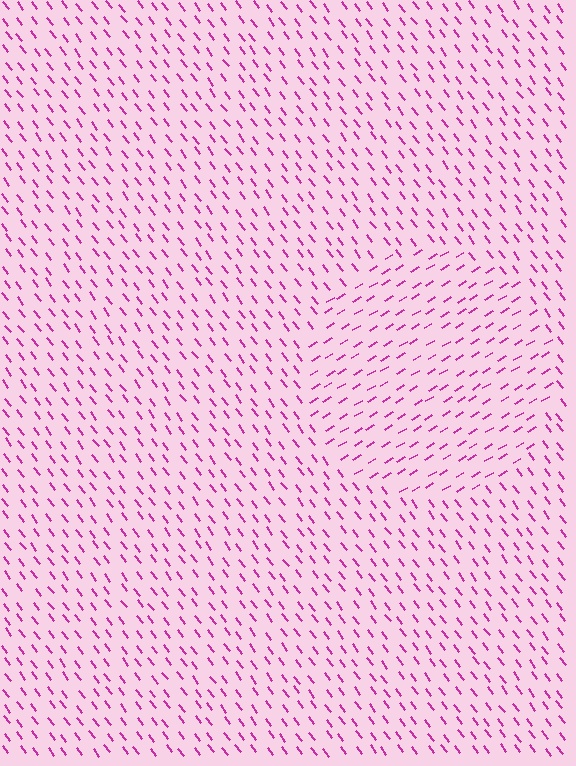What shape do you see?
I see a circle.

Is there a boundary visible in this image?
Yes, there is a texture boundary formed by a change in line orientation.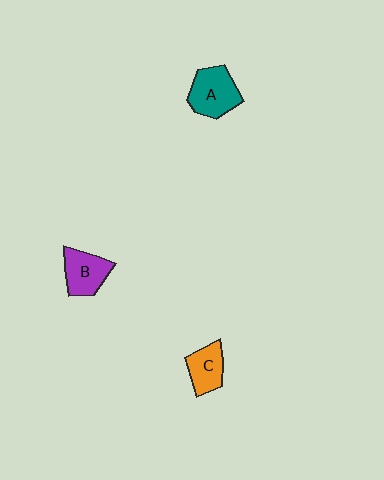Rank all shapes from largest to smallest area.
From largest to smallest: A (teal), B (purple), C (orange).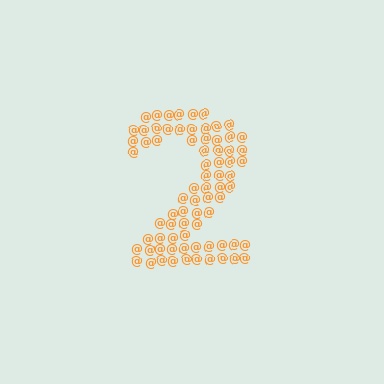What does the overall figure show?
The overall figure shows the digit 2.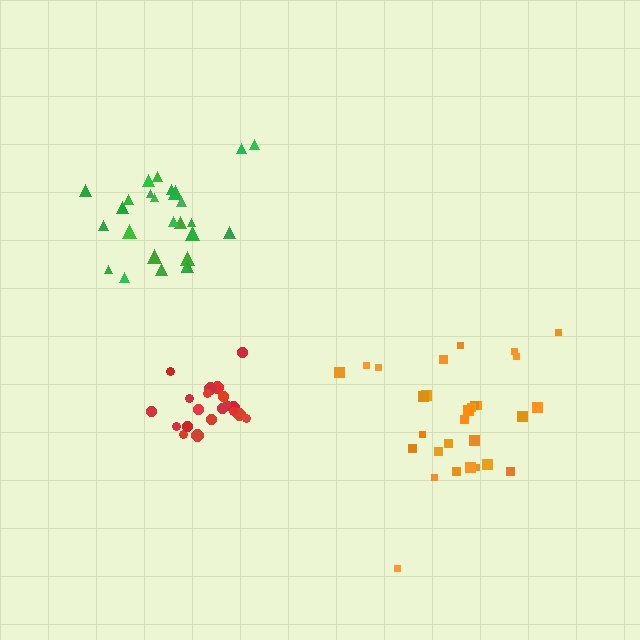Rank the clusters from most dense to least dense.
red, green, orange.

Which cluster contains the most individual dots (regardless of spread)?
Orange (29).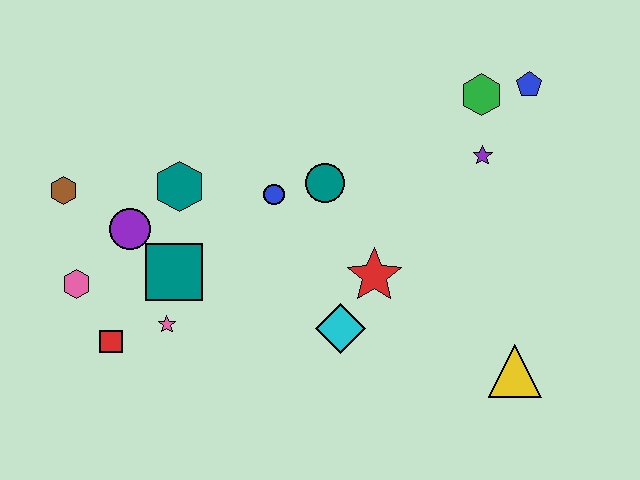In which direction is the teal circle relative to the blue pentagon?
The teal circle is to the left of the blue pentagon.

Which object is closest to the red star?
The cyan diamond is closest to the red star.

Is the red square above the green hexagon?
No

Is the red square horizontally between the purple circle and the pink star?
No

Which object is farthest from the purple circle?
The blue pentagon is farthest from the purple circle.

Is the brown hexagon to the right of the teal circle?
No